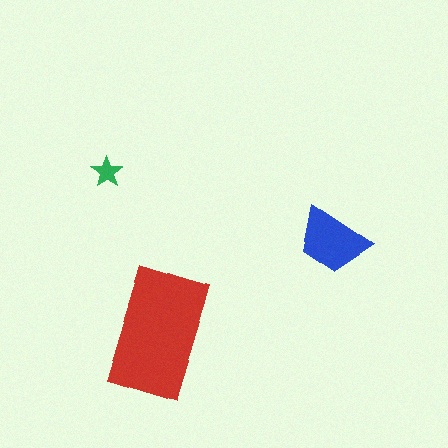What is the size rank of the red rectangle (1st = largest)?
1st.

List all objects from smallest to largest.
The green star, the blue trapezoid, the red rectangle.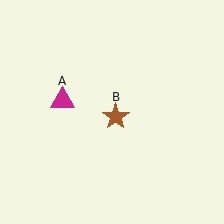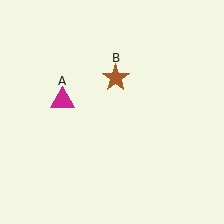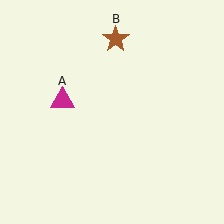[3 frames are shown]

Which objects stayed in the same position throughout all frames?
Magenta triangle (object A) remained stationary.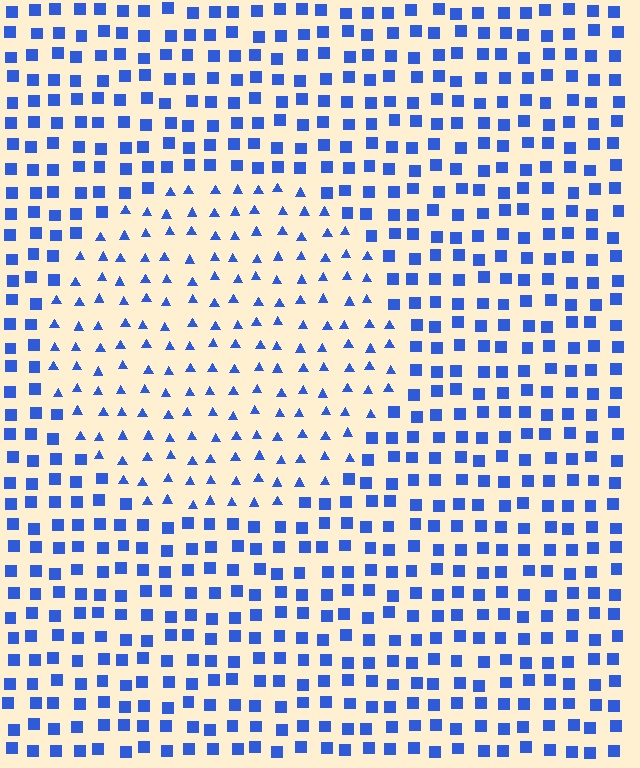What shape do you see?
I see a circle.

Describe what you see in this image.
The image is filled with small blue elements arranged in a uniform grid. A circle-shaped region contains triangles, while the surrounding area contains squares. The boundary is defined purely by the change in element shape.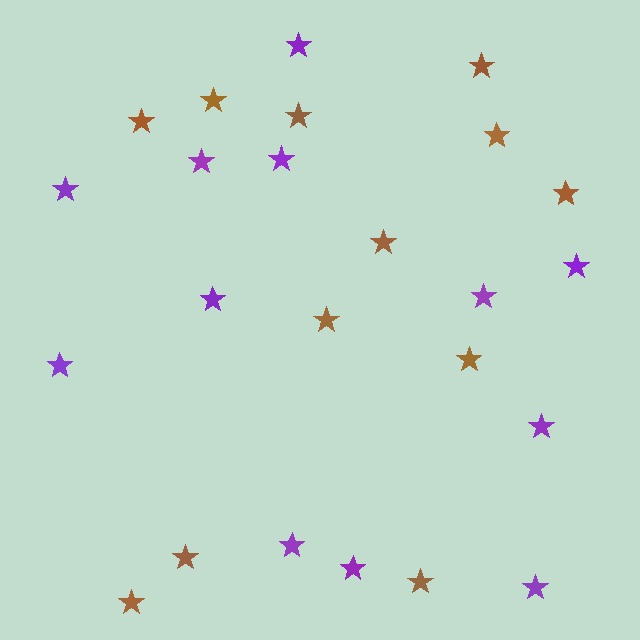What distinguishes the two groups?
There are 2 groups: one group of brown stars (12) and one group of purple stars (12).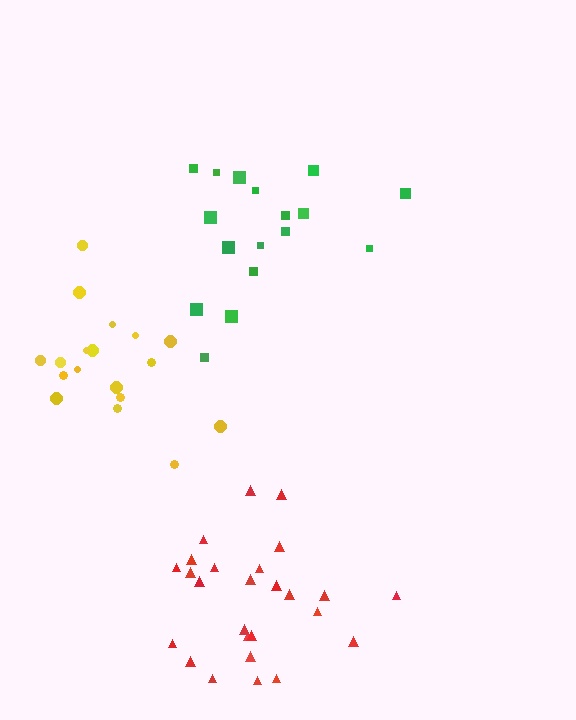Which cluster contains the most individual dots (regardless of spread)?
Red (26).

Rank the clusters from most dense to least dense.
red, yellow, green.